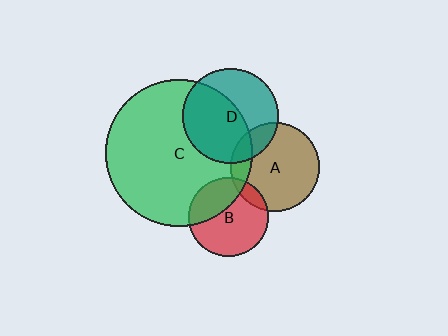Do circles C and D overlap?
Yes.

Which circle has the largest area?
Circle C (green).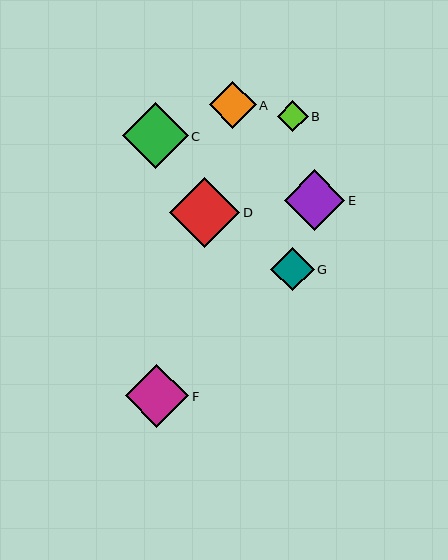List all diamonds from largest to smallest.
From largest to smallest: D, C, F, E, A, G, B.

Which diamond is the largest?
Diamond D is the largest with a size of approximately 70 pixels.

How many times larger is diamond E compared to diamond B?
Diamond E is approximately 1.9 times the size of diamond B.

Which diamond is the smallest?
Diamond B is the smallest with a size of approximately 31 pixels.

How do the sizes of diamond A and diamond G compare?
Diamond A and diamond G are approximately the same size.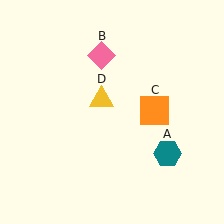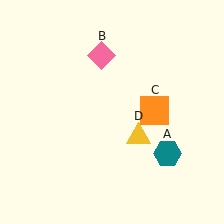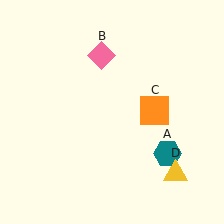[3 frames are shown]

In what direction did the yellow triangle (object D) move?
The yellow triangle (object D) moved down and to the right.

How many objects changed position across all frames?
1 object changed position: yellow triangle (object D).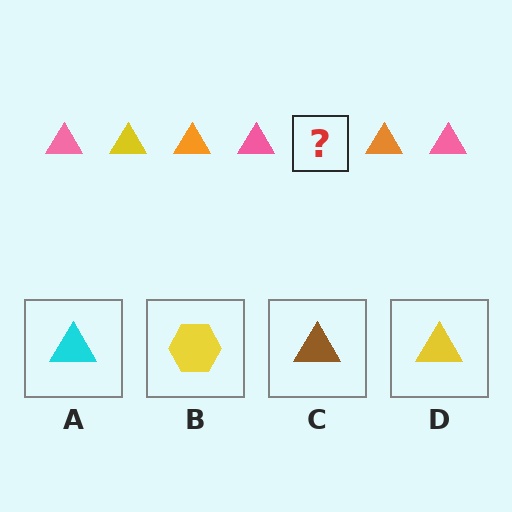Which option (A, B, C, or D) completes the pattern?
D.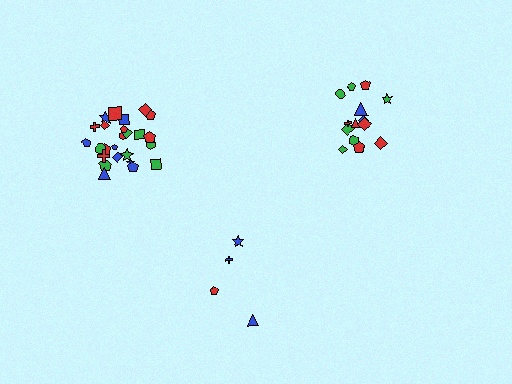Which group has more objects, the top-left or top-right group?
The top-left group.